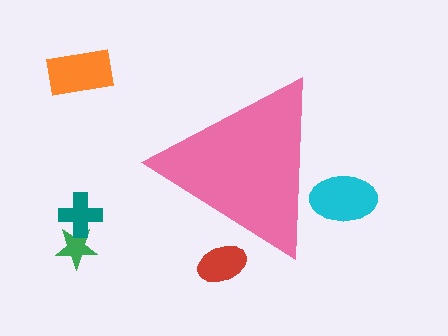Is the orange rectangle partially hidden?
No, the orange rectangle is fully visible.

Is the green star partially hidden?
No, the green star is fully visible.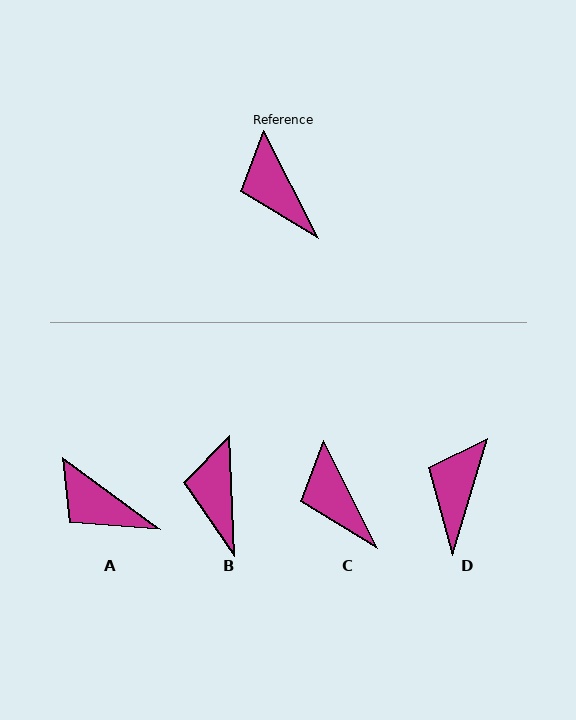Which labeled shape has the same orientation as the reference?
C.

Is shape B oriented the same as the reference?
No, it is off by about 24 degrees.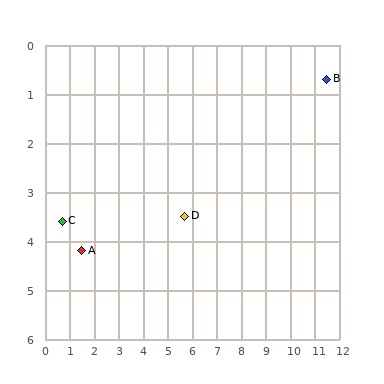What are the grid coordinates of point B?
Point B is at approximately (11.5, 0.7).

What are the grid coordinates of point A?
Point A is at approximately (1.5, 4.2).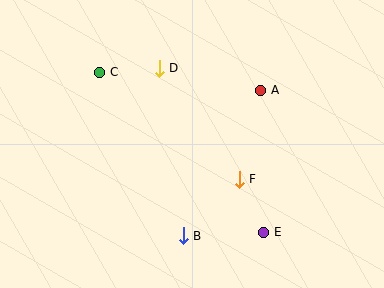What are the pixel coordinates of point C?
Point C is at (100, 72).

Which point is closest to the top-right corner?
Point A is closest to the top-right corner.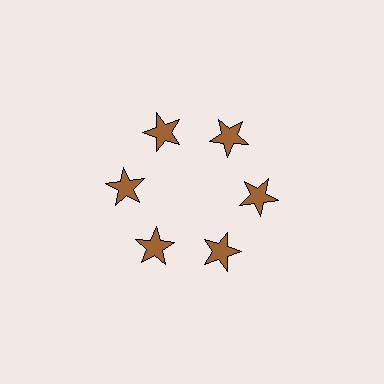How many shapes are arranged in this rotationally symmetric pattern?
There are 6 shapes, arranged in 6 groups of 1.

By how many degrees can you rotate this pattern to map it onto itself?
The pattern maps onto itself every 60 degrees of rotation.